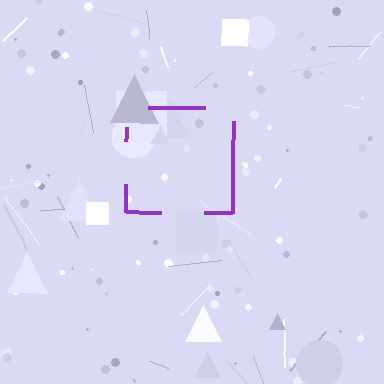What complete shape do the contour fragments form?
The contour fragments form a square.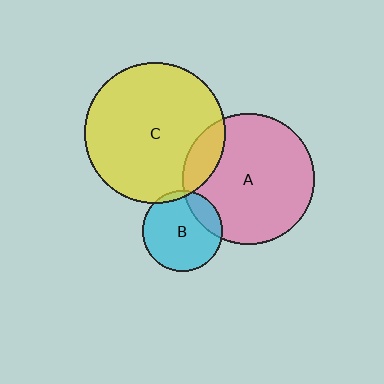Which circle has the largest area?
Circle C (yellow).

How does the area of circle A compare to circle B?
Approximately 2.6 times.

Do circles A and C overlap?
Yes.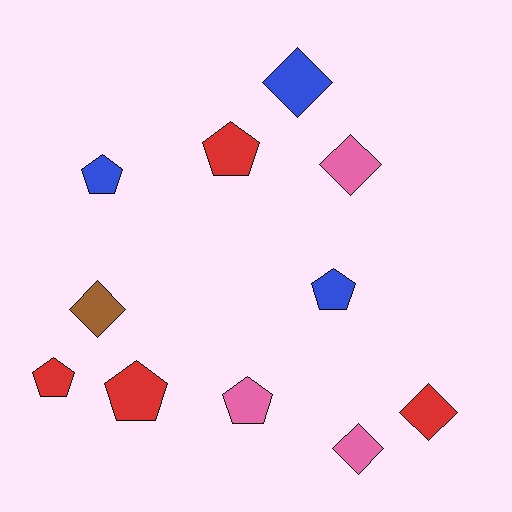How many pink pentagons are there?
There is 1 pink pentagon.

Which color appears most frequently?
Red, with 4 objects.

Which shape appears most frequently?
Pentagon, with 6 objects.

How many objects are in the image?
There are 11 objects.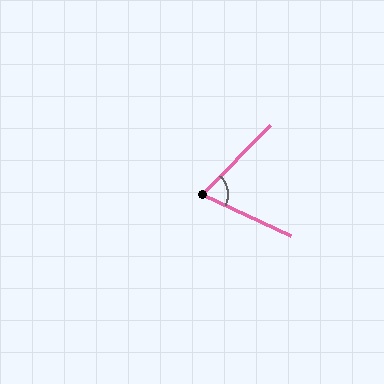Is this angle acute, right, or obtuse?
It is acute.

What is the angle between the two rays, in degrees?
Approximately 71 degrees.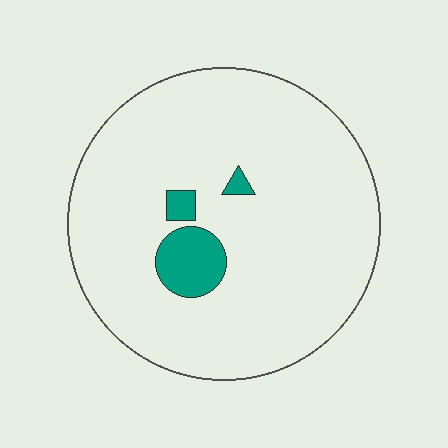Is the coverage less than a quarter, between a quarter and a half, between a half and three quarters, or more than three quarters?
Less than a quarter.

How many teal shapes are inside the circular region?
3.